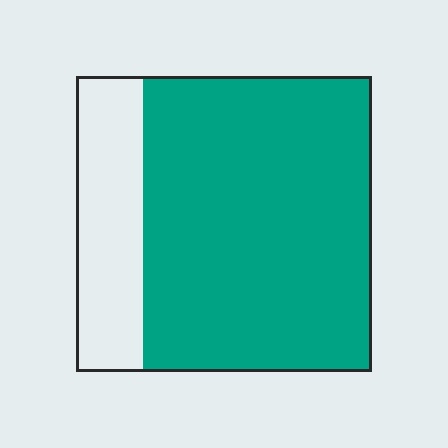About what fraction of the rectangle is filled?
About three quarters (3/4).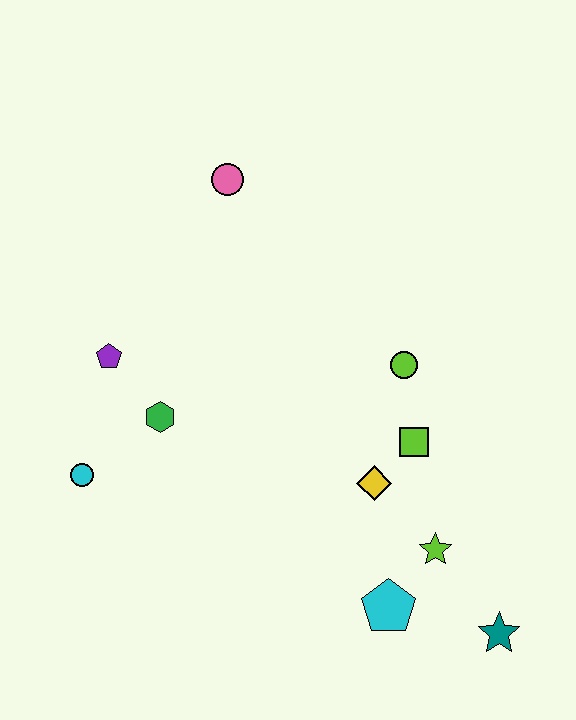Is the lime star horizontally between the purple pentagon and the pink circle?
No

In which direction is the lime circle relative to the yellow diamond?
The lime circle is above the yellow diamond.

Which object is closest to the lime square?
The yellow diamond is closest to the lime square.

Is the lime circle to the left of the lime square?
Yes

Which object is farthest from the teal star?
The pink circle is farthest from the teal star.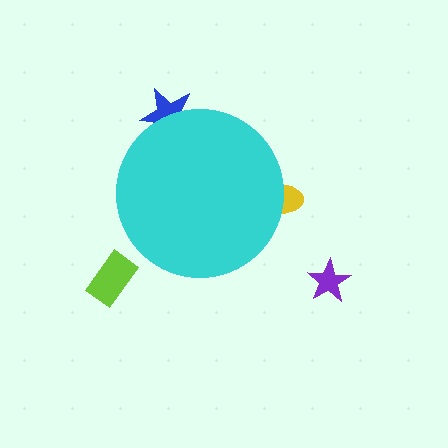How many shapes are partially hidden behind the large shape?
2 shapes are partially hidden.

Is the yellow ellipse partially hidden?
Yes, the yellow ellipse is partially hidden behind the cyan circle.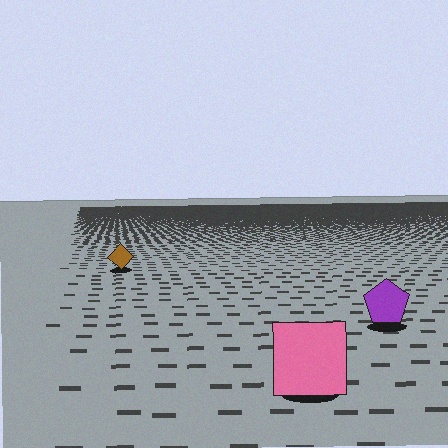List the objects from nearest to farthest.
From nearest to farthest: the pink square, the purple pentagon, the brown diamond.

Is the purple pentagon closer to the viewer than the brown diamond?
Yes. The purple pentagon is closer — you can tell from the texture gradient: the ground texture is coarser near it.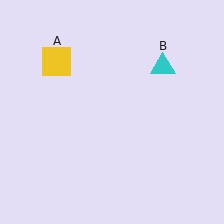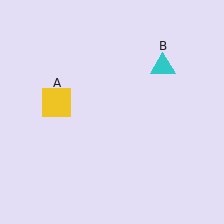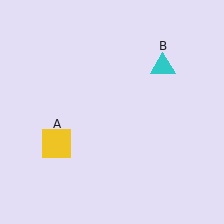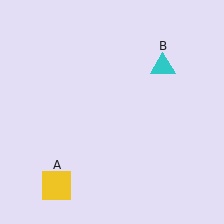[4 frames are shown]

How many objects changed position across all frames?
1 object changed position: yellow square (object A).